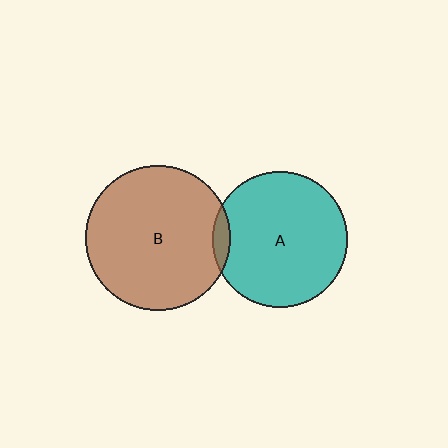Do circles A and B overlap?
Yes.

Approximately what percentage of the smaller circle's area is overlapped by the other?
Approximately 5%.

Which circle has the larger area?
Circle B (brown).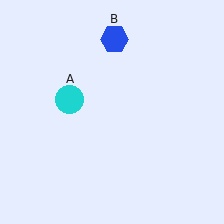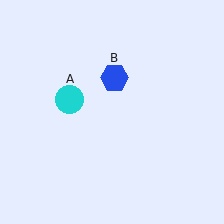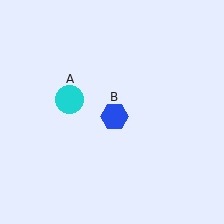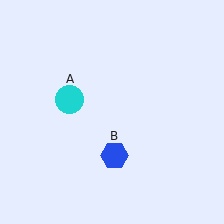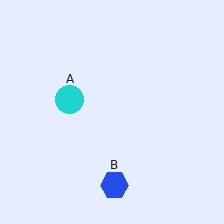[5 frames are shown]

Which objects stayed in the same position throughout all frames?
Cyan circle (object A) remained stationary.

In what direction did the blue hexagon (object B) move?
The blue hexagon (object B) moved down.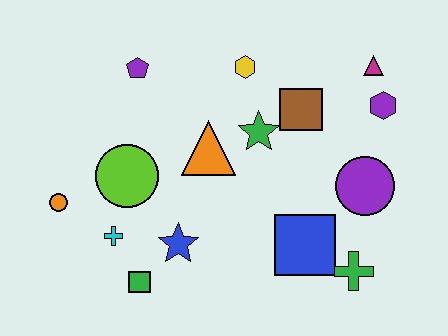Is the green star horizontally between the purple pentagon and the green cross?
Yes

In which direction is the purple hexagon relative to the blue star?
The purple hexagon is to the right of the blue star.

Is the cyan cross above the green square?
Yes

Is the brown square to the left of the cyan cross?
No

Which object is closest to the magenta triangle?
The purple hexagon is closest to the magenta triangle.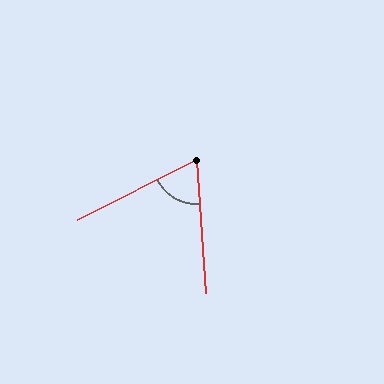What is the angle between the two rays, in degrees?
Approximately 67 degrees.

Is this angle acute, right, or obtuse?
It is acute.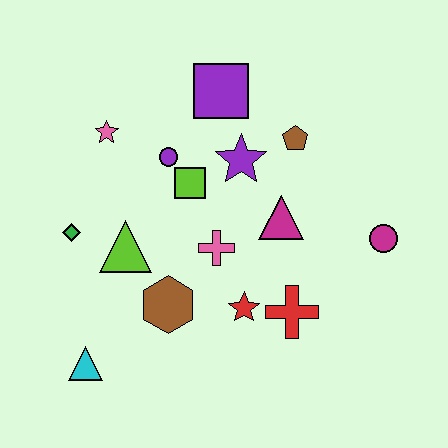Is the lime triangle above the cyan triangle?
Yes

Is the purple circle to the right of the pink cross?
No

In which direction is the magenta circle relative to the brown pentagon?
The magenta circle is below the brown pentagon.